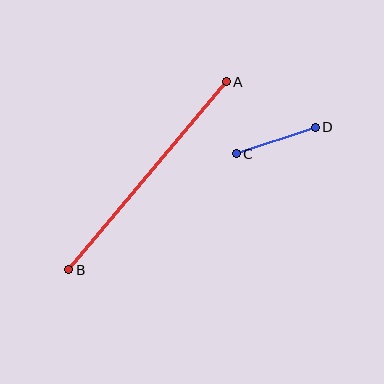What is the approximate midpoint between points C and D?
The midpoint is at approximately (276, 141) pixels.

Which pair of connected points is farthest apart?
Points A and B are farthest apart.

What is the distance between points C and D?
The distance is approximately 83 pixels.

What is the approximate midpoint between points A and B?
The midpoint is at approximately (147, 176) pixels.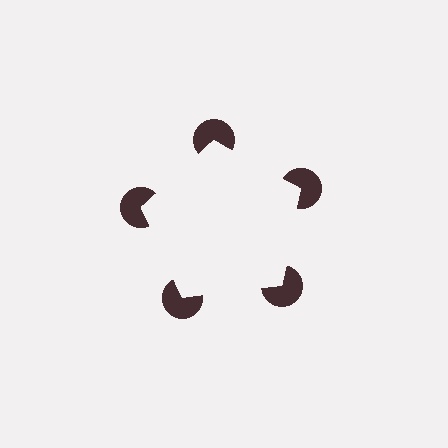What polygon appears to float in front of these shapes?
An illusory pentagon — its edges are inferred from the aligned wedge cuts in the pac-man discs, not physically drawn.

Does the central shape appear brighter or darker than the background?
It typically appears slightly brighter than the background, even though no actual brightness change is drawn.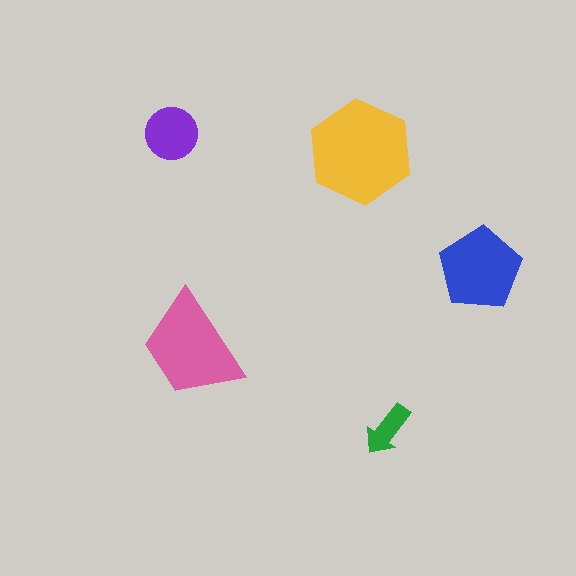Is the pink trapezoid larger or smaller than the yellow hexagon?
Smaller.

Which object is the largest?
The yellow hexagon.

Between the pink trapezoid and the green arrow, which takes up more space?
The pink trapezoid.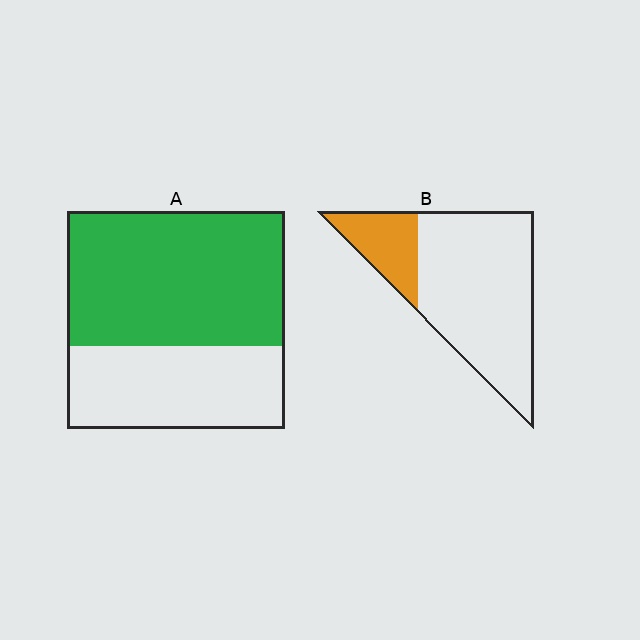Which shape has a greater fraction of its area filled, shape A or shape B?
Shape A.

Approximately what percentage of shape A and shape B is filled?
A is approximately 60% and B is approximately 20%.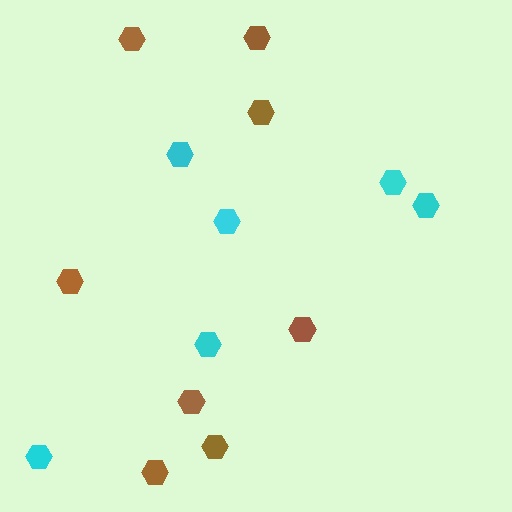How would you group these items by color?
There are 2 groups: one group of brown hexagons (8) and one group of cyan hexagons (6).